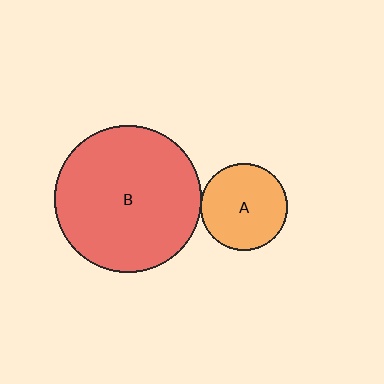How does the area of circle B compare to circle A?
Approximately 2.8 times.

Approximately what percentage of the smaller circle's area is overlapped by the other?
Approximately 5%.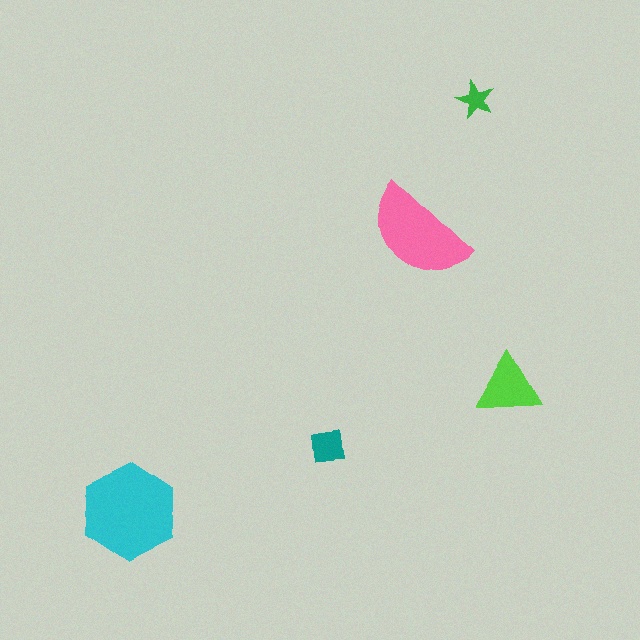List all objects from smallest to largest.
The green star, the teal square, the lime triangle, the pink semicircle, the cyan hexagon.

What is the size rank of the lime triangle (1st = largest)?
3rd.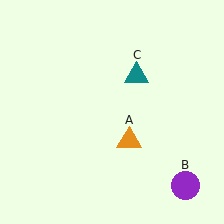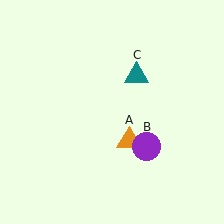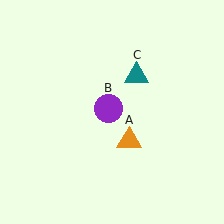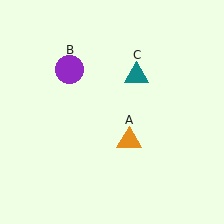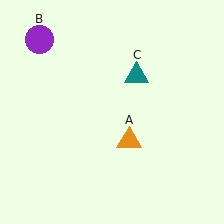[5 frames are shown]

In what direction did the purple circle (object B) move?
The purple circle (object B) moved up and to the left.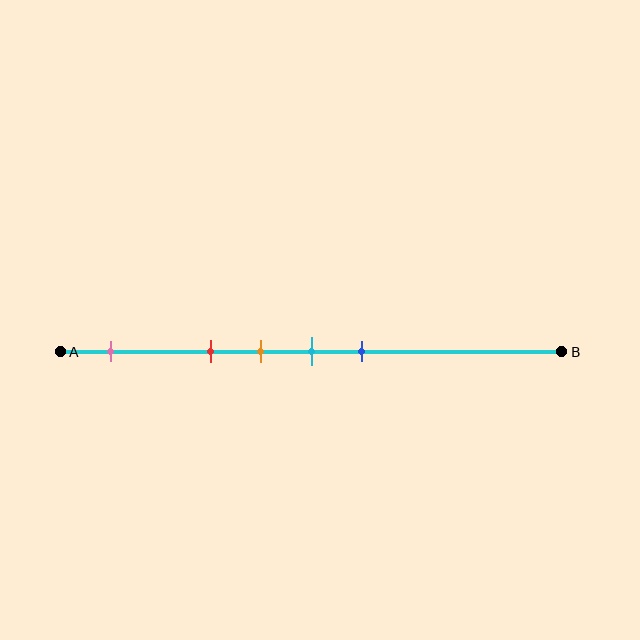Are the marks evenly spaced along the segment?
No, the marks are not evenly spaced.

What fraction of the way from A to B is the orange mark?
The orange mark is approximately 40% (0.4) of the way from A to B.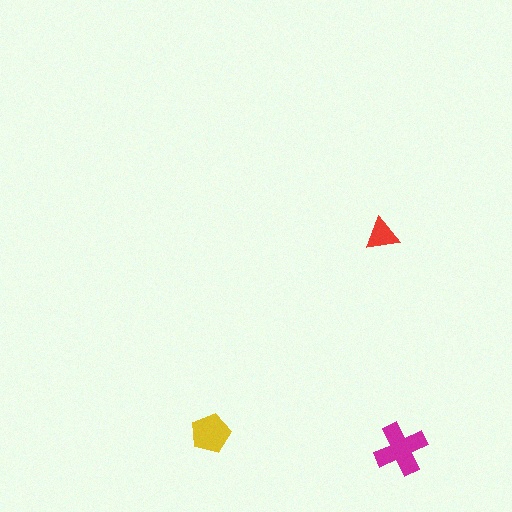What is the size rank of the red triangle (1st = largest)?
3rd.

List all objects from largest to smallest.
The magenta cross, the yellow pentagon, the red triangle.